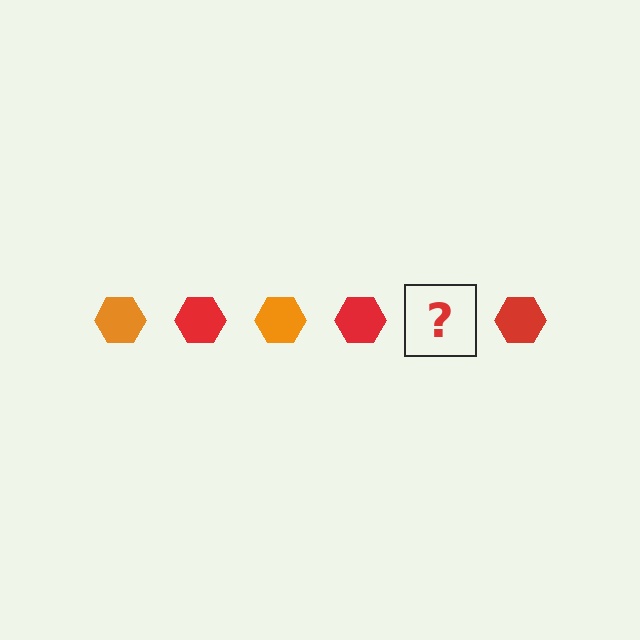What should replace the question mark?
The question mark should be replaced with an orange hexagon.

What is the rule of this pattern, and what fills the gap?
The rule is that the pattern cycles through orange, red hexagons. The gap should be filled with an orange hexagon.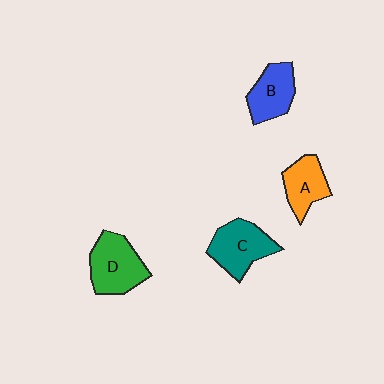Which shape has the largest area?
Shape D (green).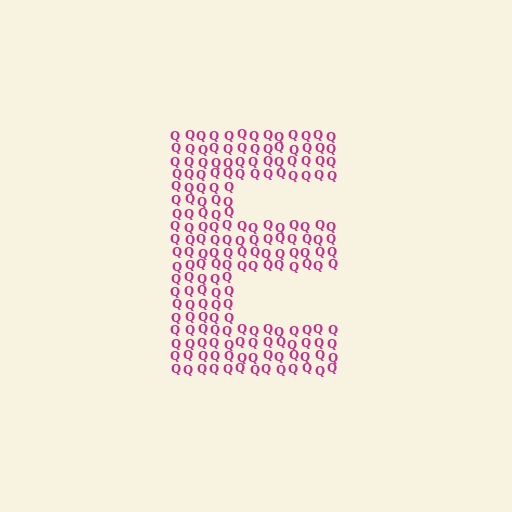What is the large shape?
The large shape is the letter E.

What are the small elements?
The small elements are letter Q's.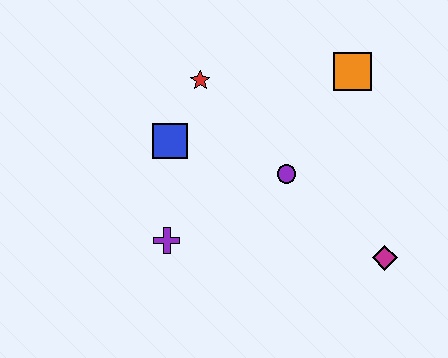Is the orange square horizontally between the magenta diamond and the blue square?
Yes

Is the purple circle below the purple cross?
No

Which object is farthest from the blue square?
The magenta diamond is farthest from the blue square.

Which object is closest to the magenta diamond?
The purple circle is closest to the magenta diamond.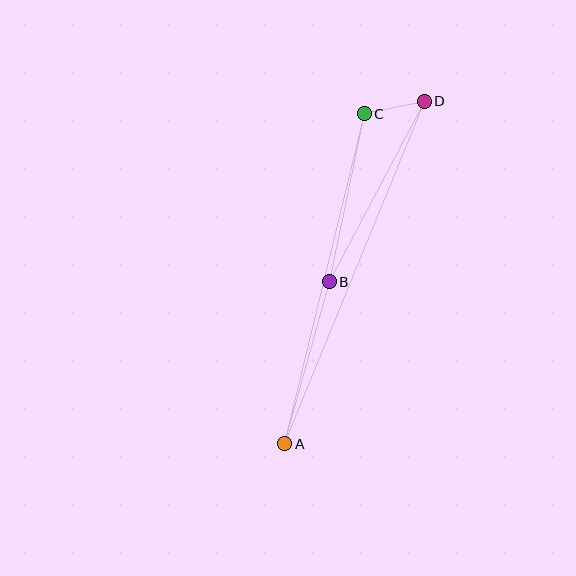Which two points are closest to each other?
Points C and D are closest to each other.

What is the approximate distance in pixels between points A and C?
The distance between A and C is approximately 340 pixels.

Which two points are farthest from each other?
Points A and D are farthest from each other.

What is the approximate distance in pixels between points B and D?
The distance between B and D is approximately 204 pixels.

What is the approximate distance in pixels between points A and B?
The distance between A and B is approximately 168 pixels.